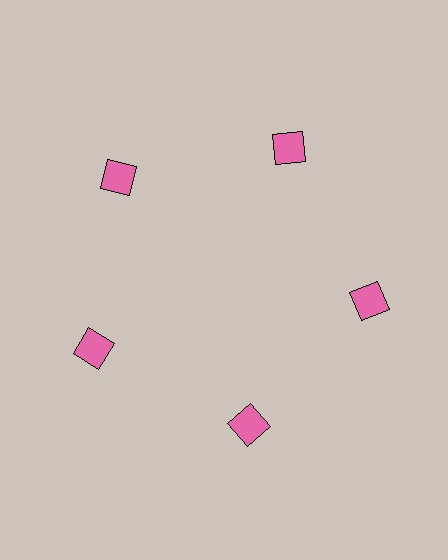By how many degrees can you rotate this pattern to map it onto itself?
The pattern maps onto itself every 72 degrees of rotation.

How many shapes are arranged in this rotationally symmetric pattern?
There are 5 shapes, arranged in 5 groups of 1.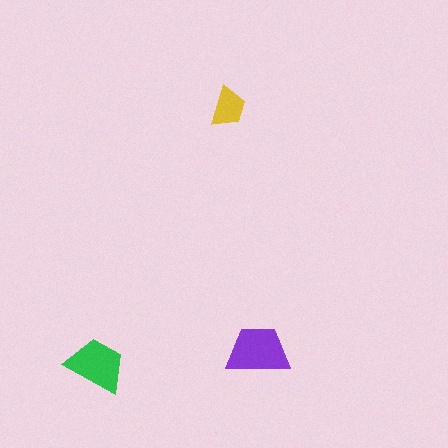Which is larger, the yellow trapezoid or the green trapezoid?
The green one.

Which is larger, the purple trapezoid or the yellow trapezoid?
The purple one.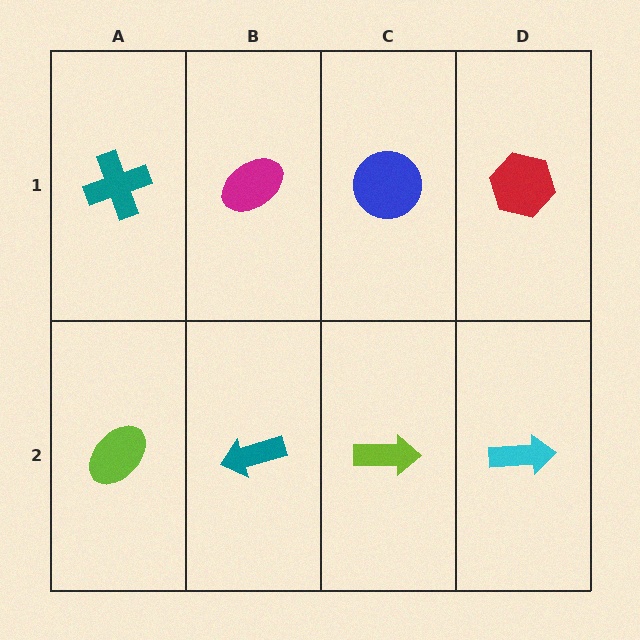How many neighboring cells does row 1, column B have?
3.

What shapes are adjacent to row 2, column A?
A teal cross (row 1, column A), a teal arrow (row 2, column B).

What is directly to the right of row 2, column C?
A cyan arrow.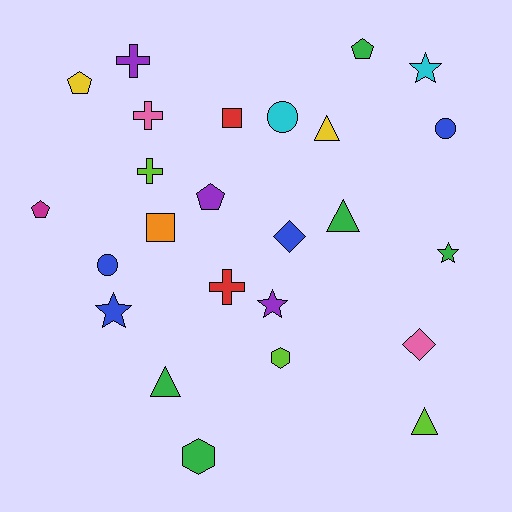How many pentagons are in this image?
There are 4 pentagons.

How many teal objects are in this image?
There are no teal objects.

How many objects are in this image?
There are 25 objects.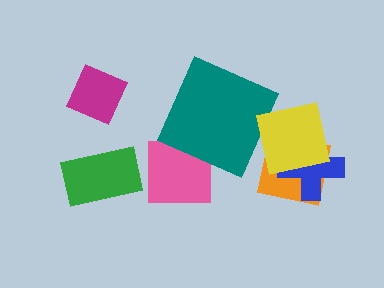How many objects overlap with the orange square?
2 objects overlap with the orange square.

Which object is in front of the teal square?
The yellow square is in front of the teal square.